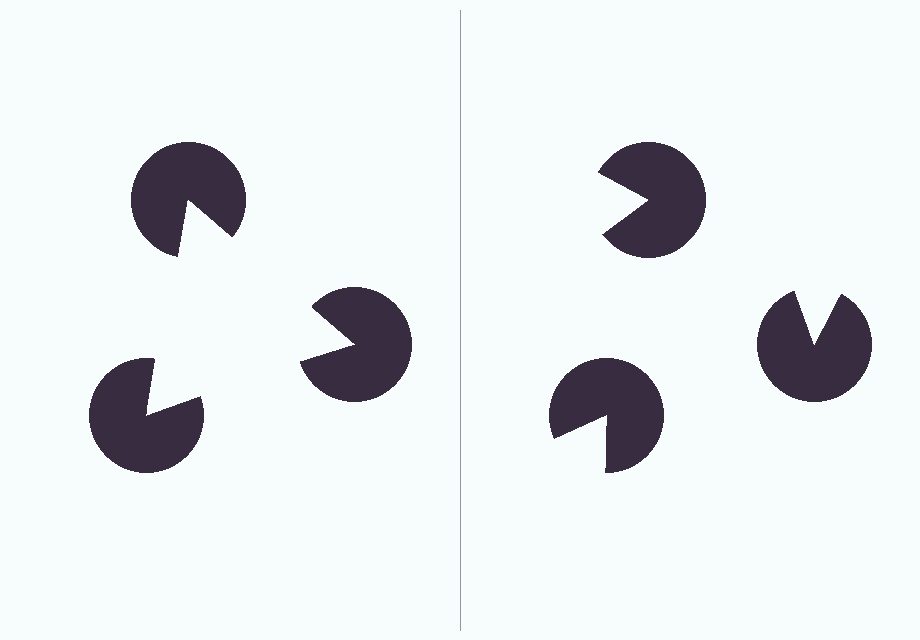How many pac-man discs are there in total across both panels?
6 — 3 on each side.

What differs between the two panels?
The pac-man discs are positioned identically on both sides; only the wedge orientations differ. On the left they align to a triangle; on the right they are misaligned.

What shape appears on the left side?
An illusory triangle.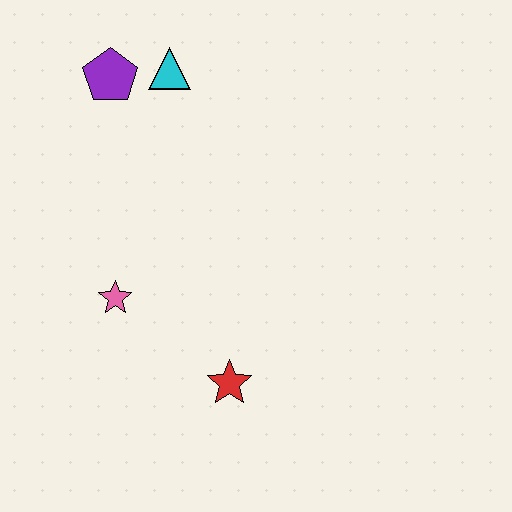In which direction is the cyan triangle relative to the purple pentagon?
The cyan triangle is to the right of the purple pentagon.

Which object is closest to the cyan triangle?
The purple pentagon is closest to the cyan triangle.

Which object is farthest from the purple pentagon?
The red star is farthest from the purple pentagon.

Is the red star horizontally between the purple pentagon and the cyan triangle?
No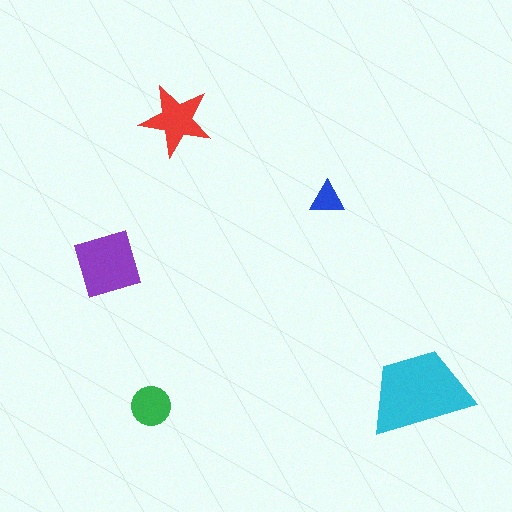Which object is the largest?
The cyan trapezoid.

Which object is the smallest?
The blue triangle.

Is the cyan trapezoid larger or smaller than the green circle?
Larger.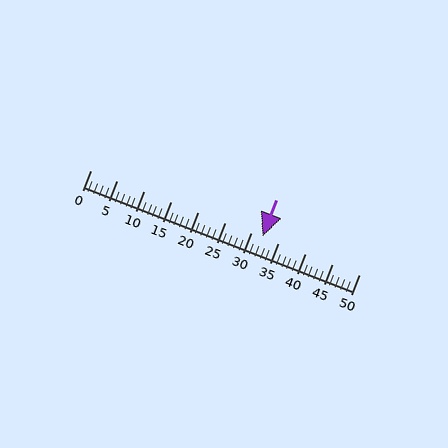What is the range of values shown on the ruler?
The ruler shows values from 0 to 50.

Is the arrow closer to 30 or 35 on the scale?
The arrow is closer to 30.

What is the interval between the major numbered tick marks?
The major tick marks are spaced 5 units apart.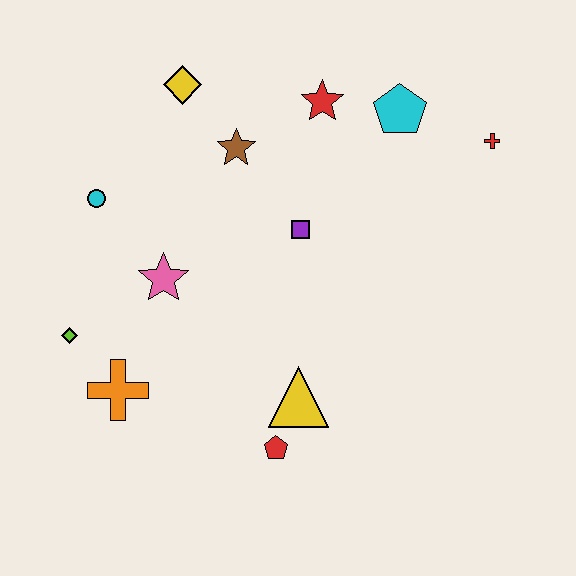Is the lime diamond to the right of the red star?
No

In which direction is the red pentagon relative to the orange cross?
The red pentagon is to the right of the orange cross.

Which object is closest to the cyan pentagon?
The red star is closest to the cyan pentagon.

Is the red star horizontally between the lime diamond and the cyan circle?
No